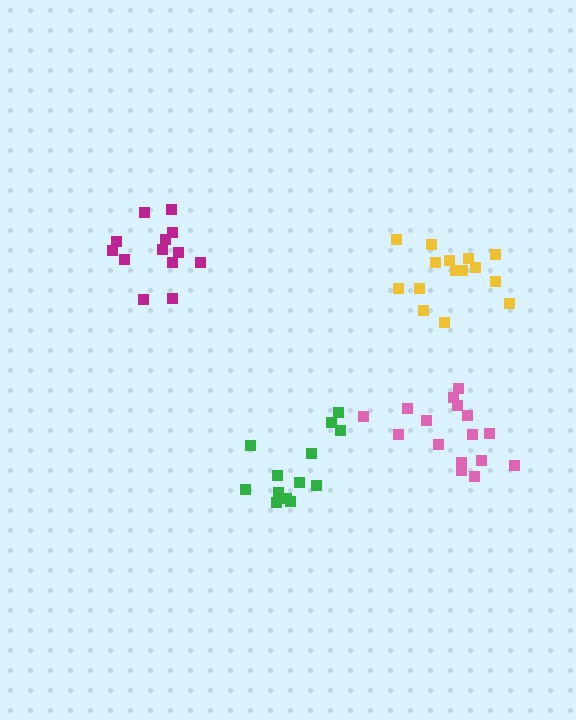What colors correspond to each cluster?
The clusters are colored: pink, green, magenta, yellow.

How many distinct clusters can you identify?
There are 4 distinct clusters.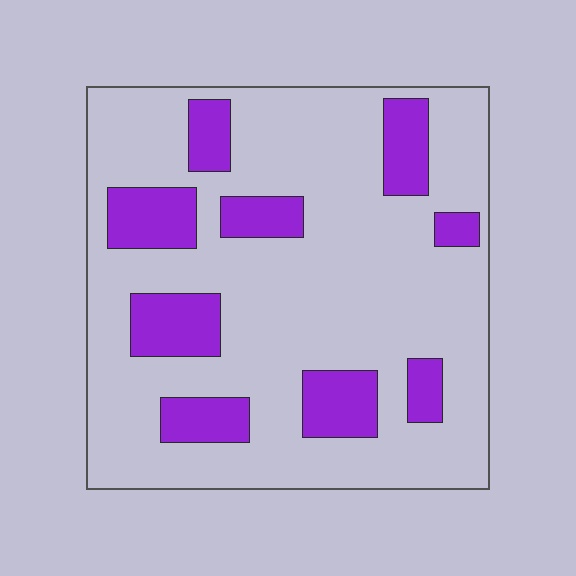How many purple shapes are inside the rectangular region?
9.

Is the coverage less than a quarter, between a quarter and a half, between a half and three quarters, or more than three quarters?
Less than a quarter.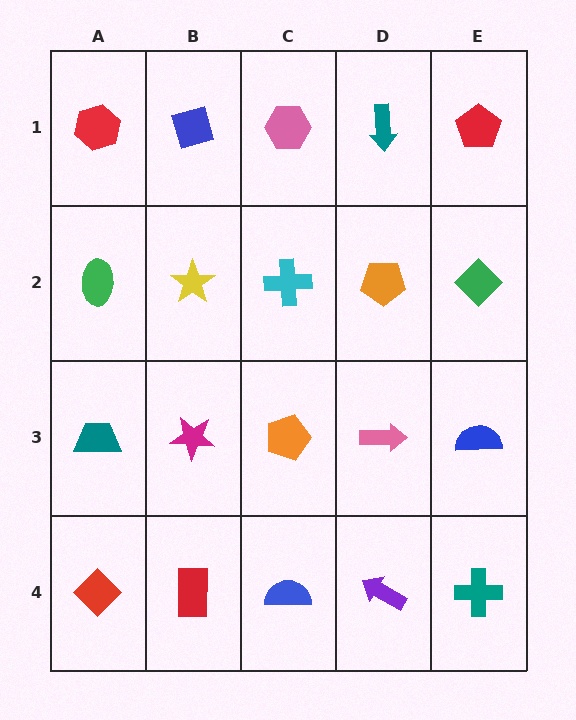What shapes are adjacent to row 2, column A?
A red hexagon (row 1, column A), a teal trapezoid (row 3, column A), a yellow star (row 2, column B).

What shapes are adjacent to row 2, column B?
A blue diamond (row 1, column B), a magenta star (row 3, column B), a green ellipse (row 2, column A), a cyan cross (row 2, column C).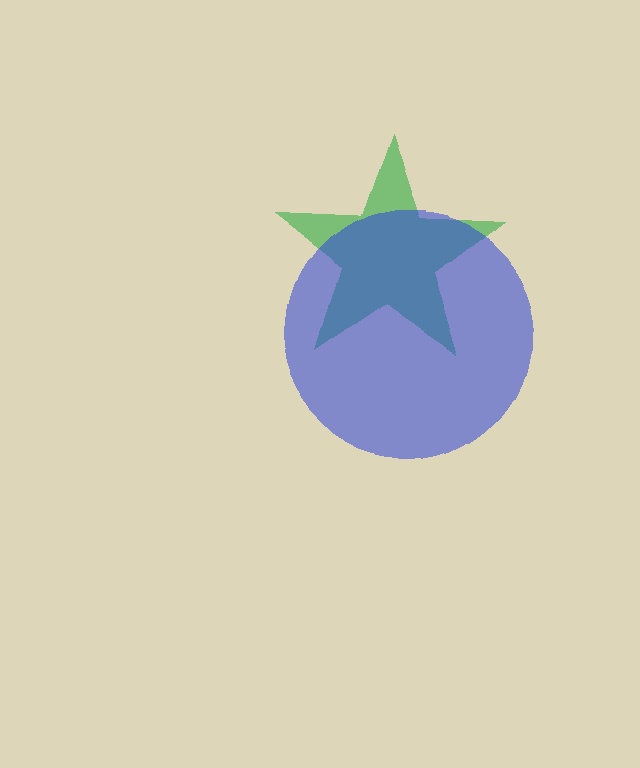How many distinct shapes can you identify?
There are 2 distinct shapes: a green star, a blue circle.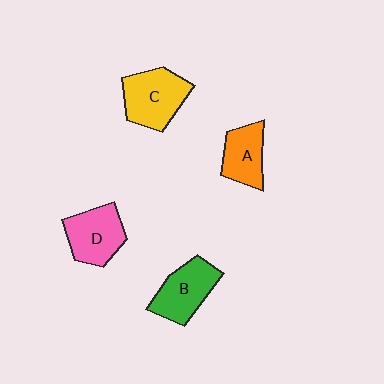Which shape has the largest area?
Shape C (yellow).